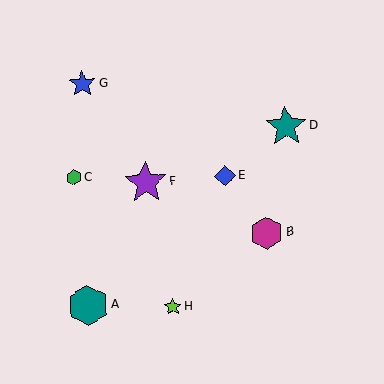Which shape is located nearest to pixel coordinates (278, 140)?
The teal star (labeled D) at (286, 126) is nearest to that location.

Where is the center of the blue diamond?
The center of the blue diamond is at (225, 176).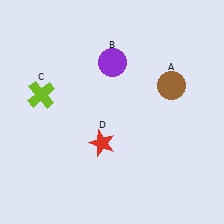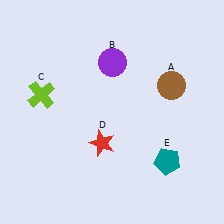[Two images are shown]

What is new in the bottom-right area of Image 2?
A teal pentagon (E) was added in the bottom-right area of Image 2.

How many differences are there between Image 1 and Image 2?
There is 1 difference between the two images.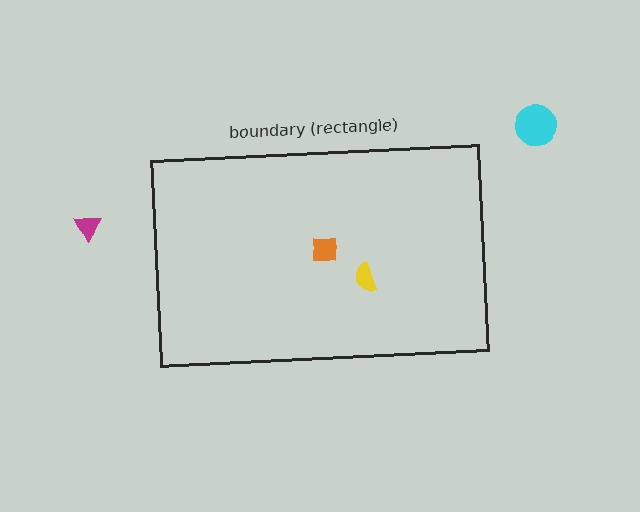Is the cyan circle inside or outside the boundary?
Outside.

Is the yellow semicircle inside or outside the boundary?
Inside.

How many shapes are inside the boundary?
2 inside, 2 outside.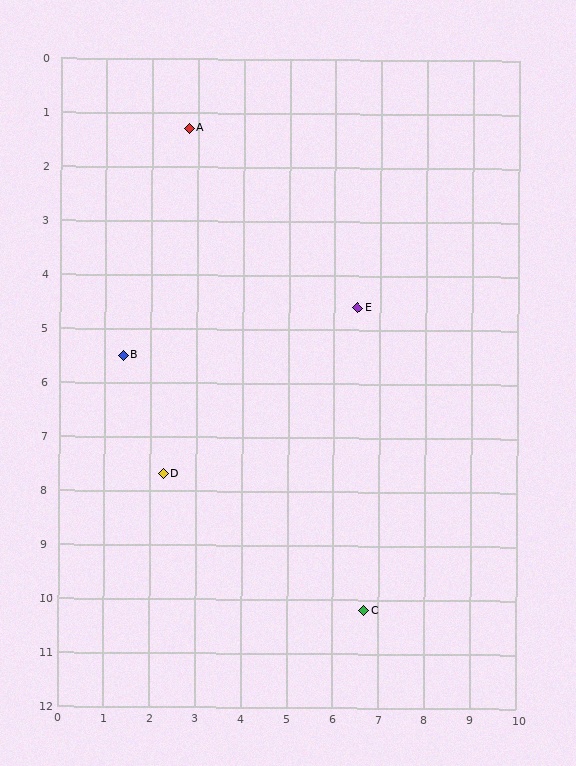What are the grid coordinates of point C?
Point C is at approximately (6.7, 10.2).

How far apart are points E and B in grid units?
Points E and B are about 5.2 grid units apart.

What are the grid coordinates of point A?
Point A is at approximately (2.8, 1.3).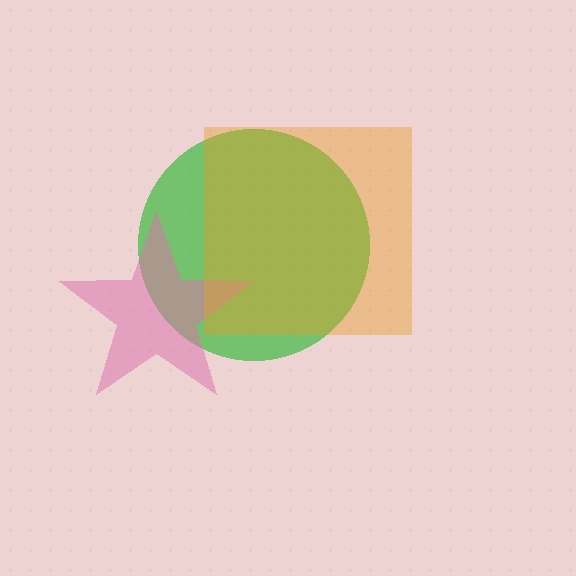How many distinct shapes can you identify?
There are 3 distinct shapes: a green circle, a pink star, an orange square.